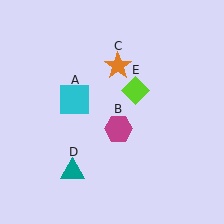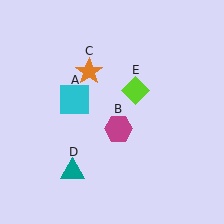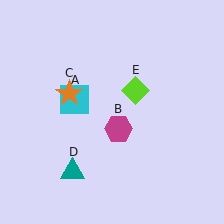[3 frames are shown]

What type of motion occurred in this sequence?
The orange star (object C) rotated counterclockwise around the center of the scene.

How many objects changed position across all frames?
1 object changed position: orange star (object C).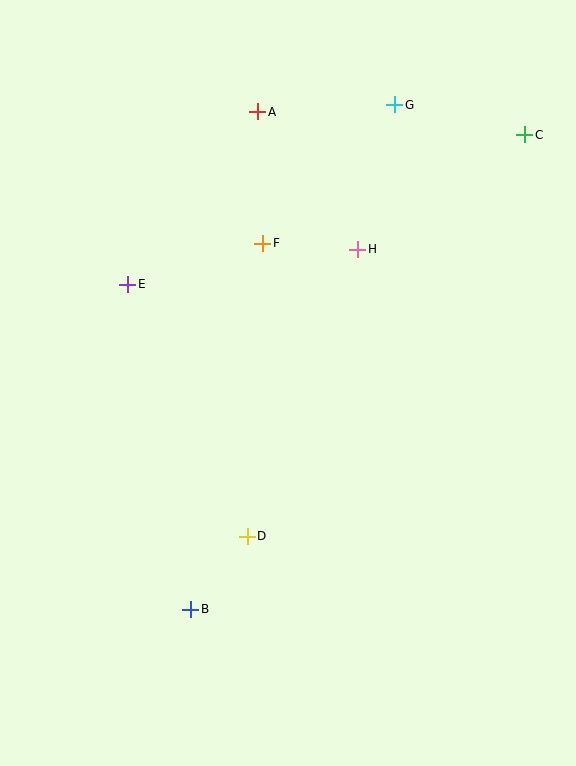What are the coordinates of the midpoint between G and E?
The midpoint between G and E is at (261, 195).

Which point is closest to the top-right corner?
Point C is closest to the top-right corner.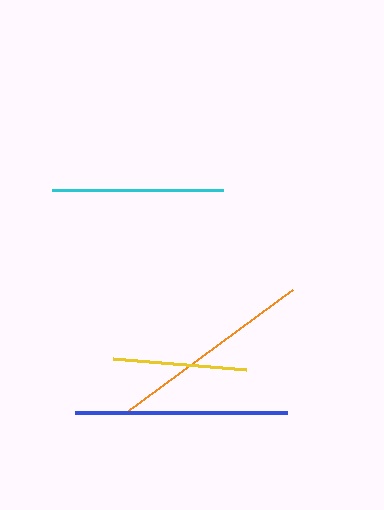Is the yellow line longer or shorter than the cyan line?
The cyan line is longer than the yellow line.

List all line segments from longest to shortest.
From longest to shortest: blue, orange, cyan, yellow.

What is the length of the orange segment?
The orange segment is approximately 207 pixels long.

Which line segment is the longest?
The blue line is the longest at approximately 213 pixels.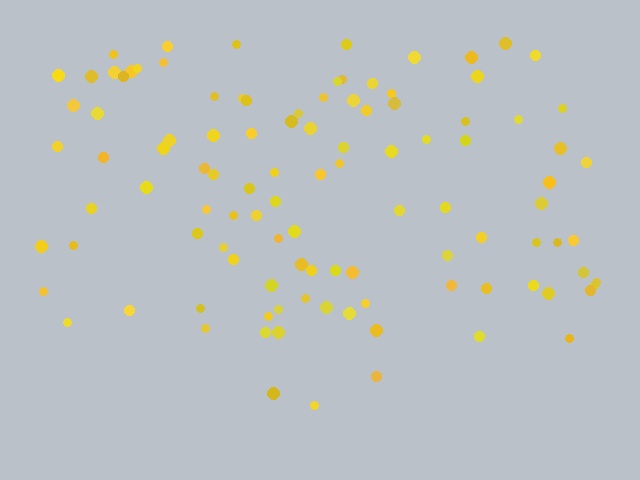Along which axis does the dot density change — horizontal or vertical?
Vertical.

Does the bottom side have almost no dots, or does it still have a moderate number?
Still a moderate number, just noticeably fewer than the top.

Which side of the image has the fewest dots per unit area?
The bottom.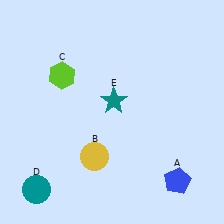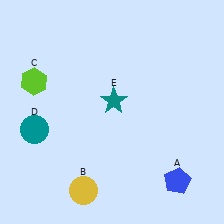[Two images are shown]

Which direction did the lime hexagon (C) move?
The lime hexagon (C) moved left.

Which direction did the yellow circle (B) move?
The yellow circle (B) moved down.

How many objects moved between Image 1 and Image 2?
3 objects moved between the two images.